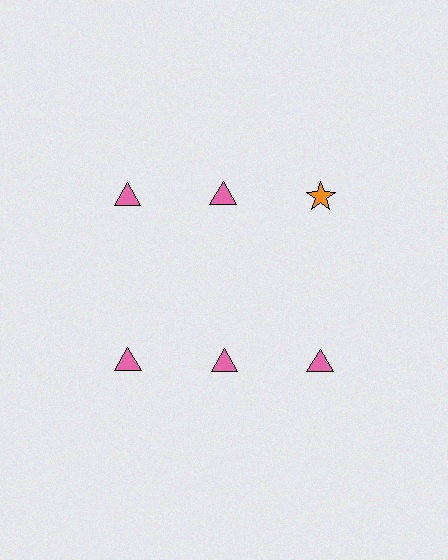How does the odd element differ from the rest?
It differs in both color (orange instead of pink) and shape (star instead of triangle).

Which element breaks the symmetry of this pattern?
The orange star in the top row, center column breaks the symmetry. All other shapes are pink triangles.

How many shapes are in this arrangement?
There are 6 shapes arranged in a grid pattern.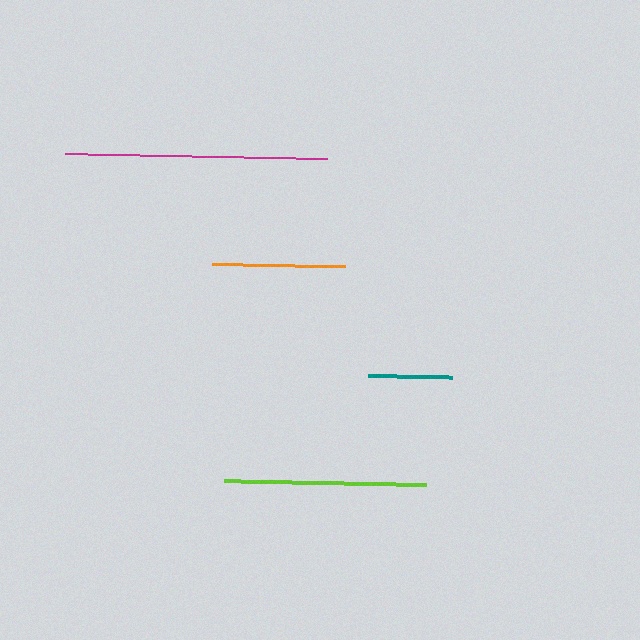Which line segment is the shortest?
The teal line is the shortest at approximately 85 pixels.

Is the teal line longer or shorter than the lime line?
The lime line is longer than the teal line.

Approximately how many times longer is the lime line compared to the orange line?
The lime line is approximately 1.5 times the length of the orange line.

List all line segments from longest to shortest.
From longest to shortest: magenta, lime, orange, teal.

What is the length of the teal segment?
The teal segment is approximately 85 pixels long.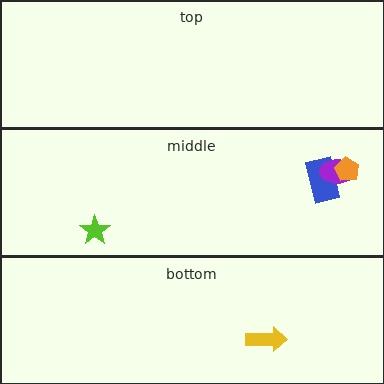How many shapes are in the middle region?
4.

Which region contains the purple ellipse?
The middle region.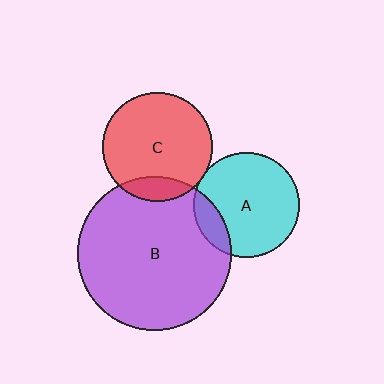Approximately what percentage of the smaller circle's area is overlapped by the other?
Approximately 5%.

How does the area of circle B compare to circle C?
Approximately 2.0 times.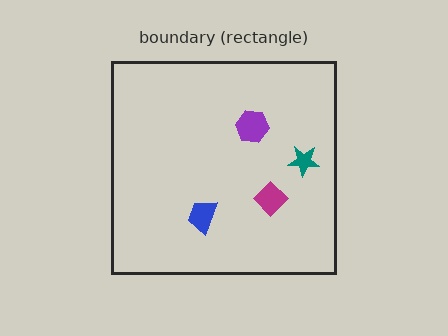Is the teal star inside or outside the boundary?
Inside.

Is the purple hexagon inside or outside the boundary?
Inside.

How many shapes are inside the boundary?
4 inside, 0 outside.